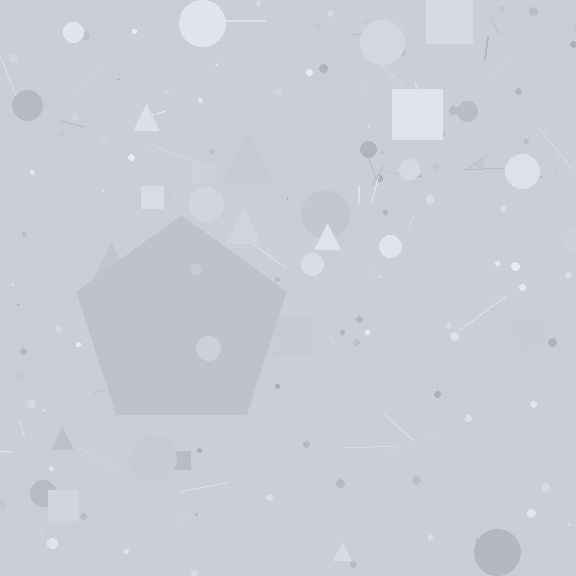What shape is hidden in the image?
A pentagon is hidden in the image.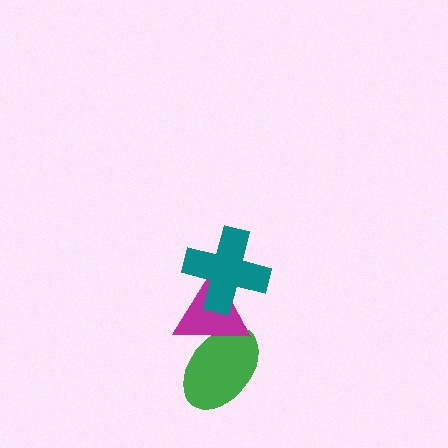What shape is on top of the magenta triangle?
The teal cross is on top of the magenta triangle.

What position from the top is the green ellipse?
The green ellipse is 3rd from the top.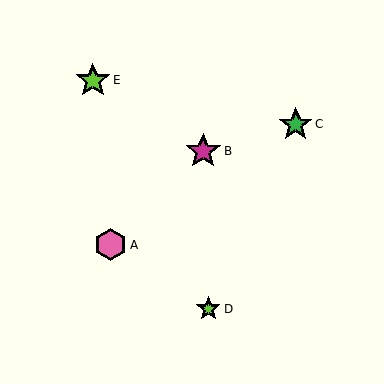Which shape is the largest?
The magenta star (labeled B) is the largest.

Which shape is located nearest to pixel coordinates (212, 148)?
The magenta star (labeled B) at (203, 151) is nearest to that location.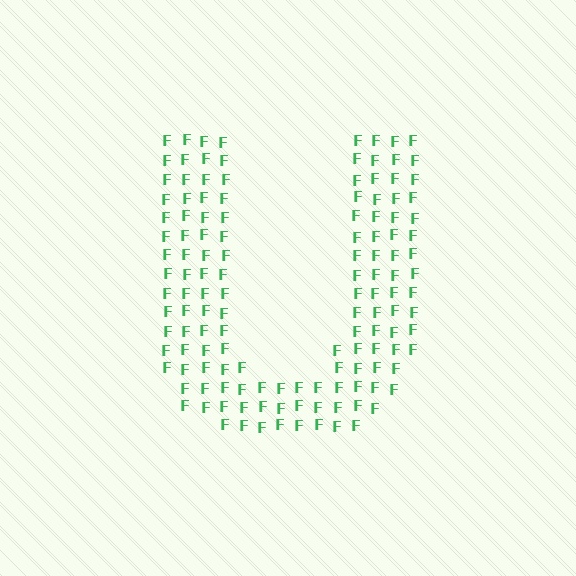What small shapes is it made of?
It is made of small letter F's.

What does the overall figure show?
The overall figure shows the letter U.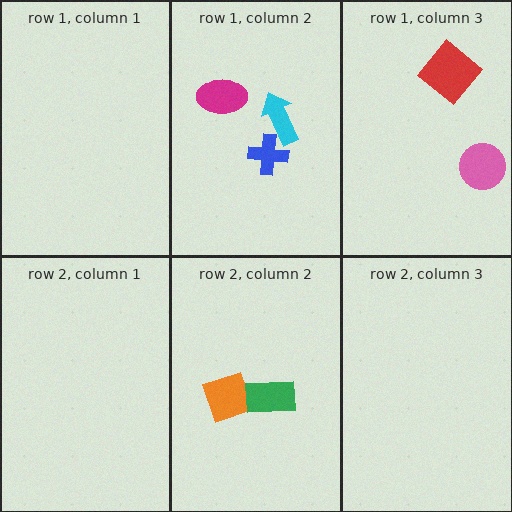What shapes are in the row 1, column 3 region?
The pink circle, the red diamond.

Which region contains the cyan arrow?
The row 1, column 2 region.